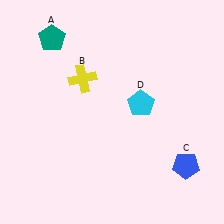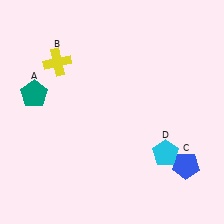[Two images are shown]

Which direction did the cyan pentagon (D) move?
The cyan pentagon (D) moved down.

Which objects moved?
The objects that moved are: the teal pentagon (A), the yellow cross (B), the cyan pentagon (D).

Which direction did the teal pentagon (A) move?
The teal pentagon (A) moved down.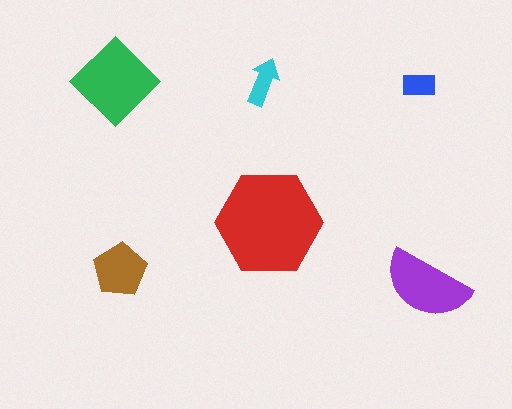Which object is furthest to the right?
The purple semicircle is rightmost.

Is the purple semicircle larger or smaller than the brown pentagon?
Larger.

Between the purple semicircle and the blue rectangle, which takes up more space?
The purple semicircle.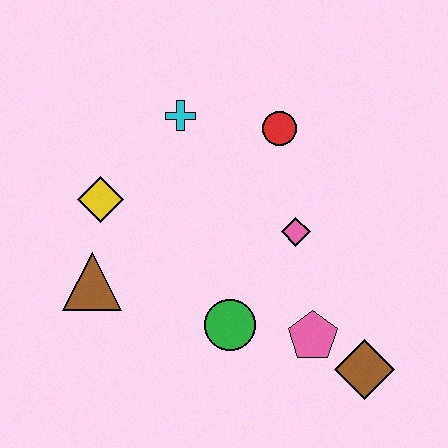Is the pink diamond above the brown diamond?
Yes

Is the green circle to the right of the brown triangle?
Yes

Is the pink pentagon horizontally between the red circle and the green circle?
No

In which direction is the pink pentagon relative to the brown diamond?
The pink pentagon is to the left of the brown diamond.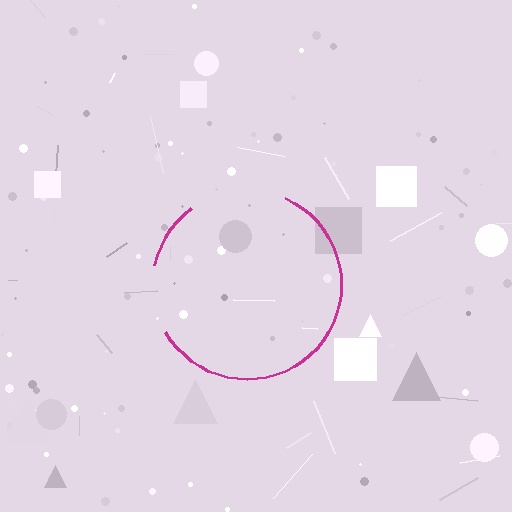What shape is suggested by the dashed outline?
The dashed outline suggests a circle.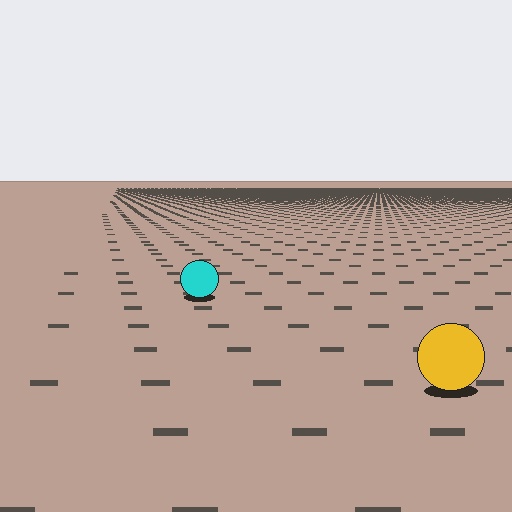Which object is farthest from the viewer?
The cyan circle is farthest from the viewer. It appears smaller and the ground texture around it is denser.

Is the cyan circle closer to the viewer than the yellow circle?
No. The yellow circle is closer — you can tell from the texture gradient: the ground texture is coarser near it.